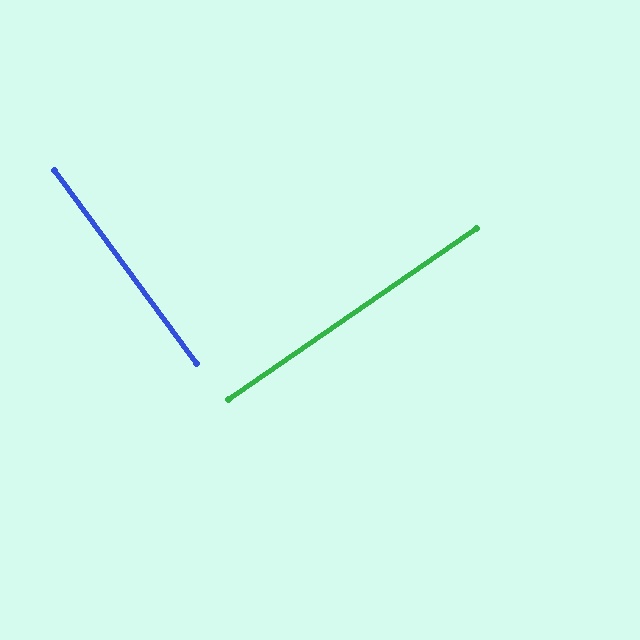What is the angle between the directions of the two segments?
Approximately 88 degrees.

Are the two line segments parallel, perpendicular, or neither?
Perpendicular — they meet at approximately 88°.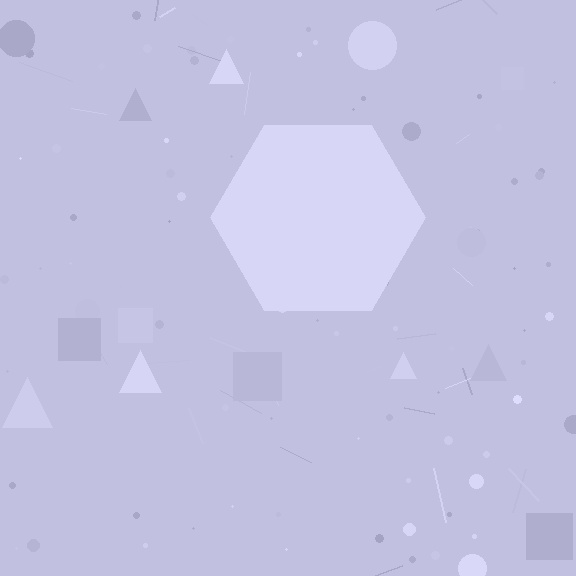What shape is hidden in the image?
A hexagon is hidden in the image.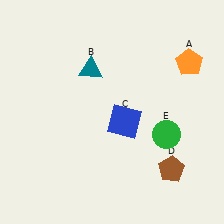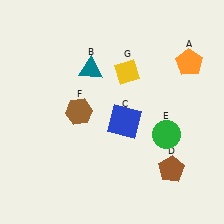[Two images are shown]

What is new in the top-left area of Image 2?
A brown hexagon (F) was added in the top-left area of Image 2.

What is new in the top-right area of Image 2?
A yellow diamond (G) was added in the top-right area of Image 2.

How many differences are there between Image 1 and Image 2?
There are 2 differences between the two images.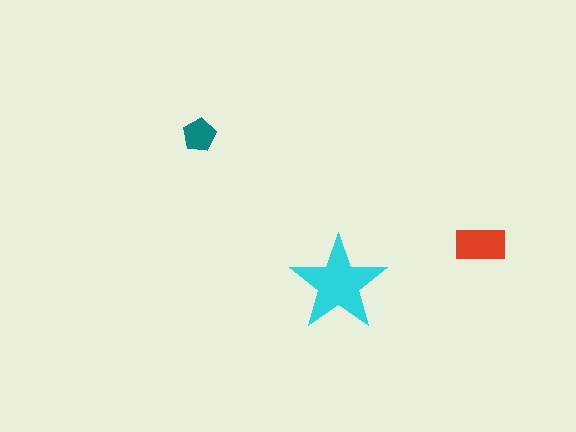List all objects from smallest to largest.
The teal pentagon, the red rectangle, the cyan star.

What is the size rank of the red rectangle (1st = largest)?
2nd.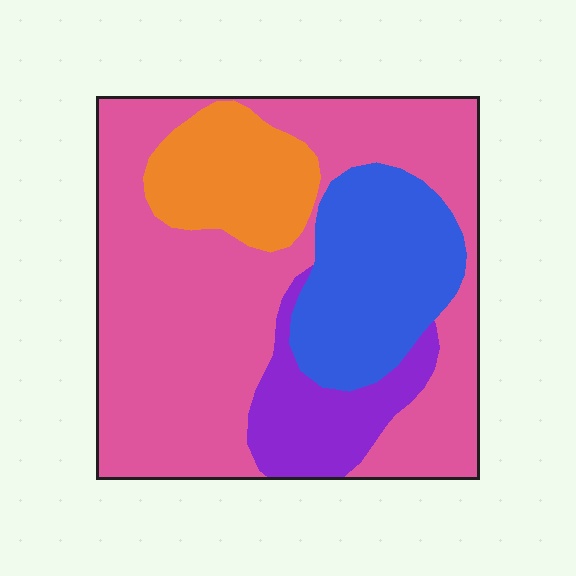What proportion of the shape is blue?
Blue takes up about one fifth (1/5) of the shape.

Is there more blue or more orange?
Blue.